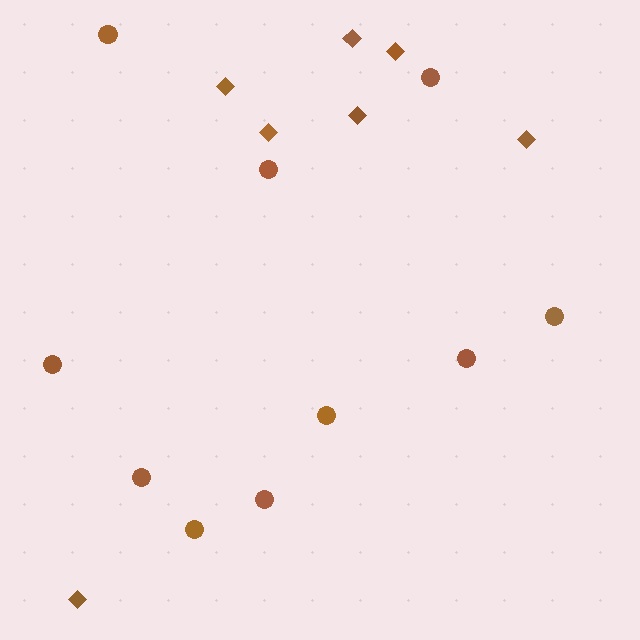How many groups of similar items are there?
There are 2 groups: one group of circles (10) and one group of diamonds (7).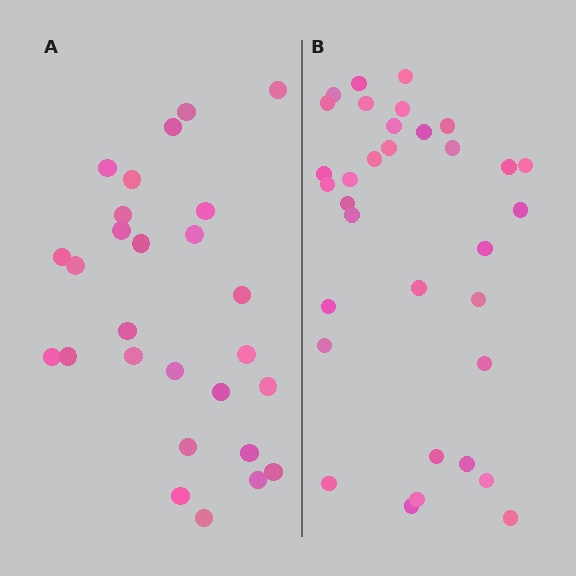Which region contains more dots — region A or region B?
Region B (the right region) has more dots.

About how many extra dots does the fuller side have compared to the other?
Region B has about 6 more dots than region A.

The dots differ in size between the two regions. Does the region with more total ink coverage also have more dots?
No. Region A has more total ink coverage because its dots are larger, but region B actually contains more individual dots. Total area can be misleading — the number of items is what matters here.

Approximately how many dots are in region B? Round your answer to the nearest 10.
About 30 dots. (The exact count is 33, which rounds to 30.)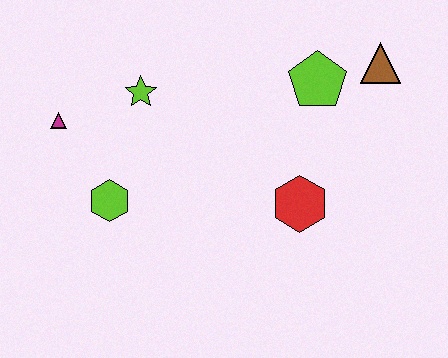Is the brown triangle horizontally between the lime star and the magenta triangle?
No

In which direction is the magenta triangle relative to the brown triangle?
The magenta triangle is to the left of the brown triangle.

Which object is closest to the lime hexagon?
The magenta triangle is closest to the lime hexagon.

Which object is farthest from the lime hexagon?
The brown triangle is farthest from the lime hexagon.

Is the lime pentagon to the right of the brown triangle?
No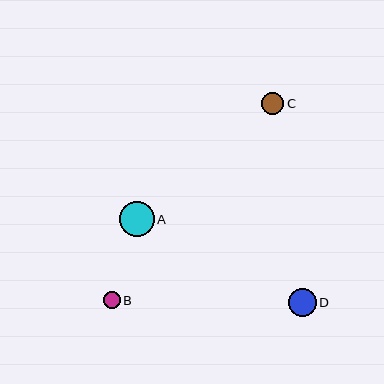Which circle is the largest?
Circle A is the largest with a size of approximately 35 pixels.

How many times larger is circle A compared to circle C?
Circle A is approximately 1.6 times the size of circle C.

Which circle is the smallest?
Circle B is the smallest with a size of approximately 17 pixels.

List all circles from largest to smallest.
From largest to smallest: A, D, C, B.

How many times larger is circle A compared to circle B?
Circle A is approximately 2.1 times the size of circle B.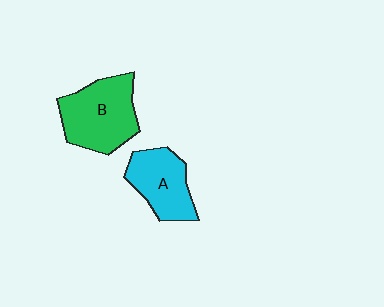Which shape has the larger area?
Shape B (green).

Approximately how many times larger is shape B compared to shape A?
Approximately 1.3 times.